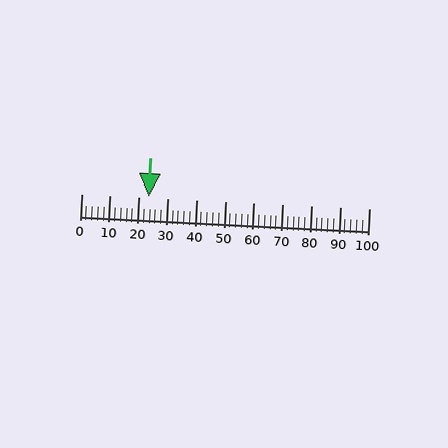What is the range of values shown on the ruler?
The ruler shows values from 0 to 100.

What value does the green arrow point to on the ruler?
The green arrow points to approximately 24.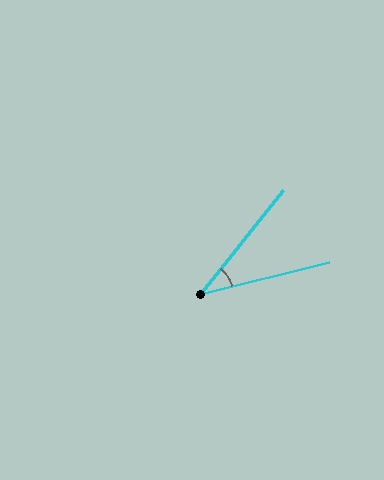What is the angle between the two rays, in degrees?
Approximately 37 degrees.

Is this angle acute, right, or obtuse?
It is acute.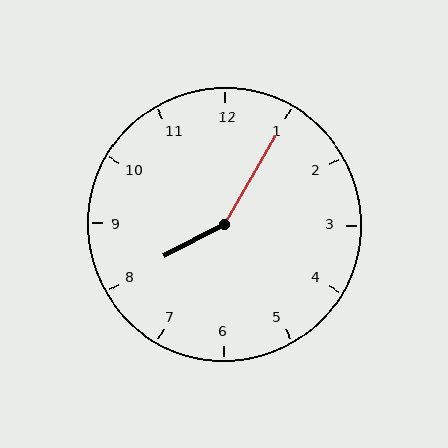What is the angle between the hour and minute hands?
Approximately 148 degrees.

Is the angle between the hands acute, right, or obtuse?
It is obtuse.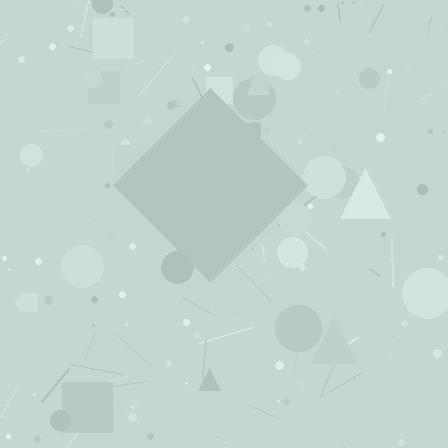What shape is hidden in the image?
A diamond is hidden in the image.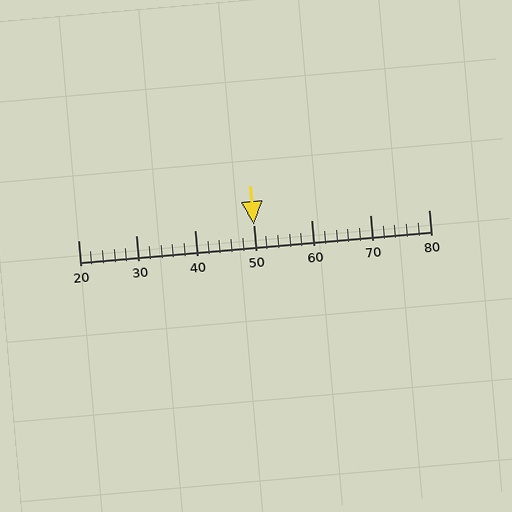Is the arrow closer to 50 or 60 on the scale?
The arrow is closer to 50.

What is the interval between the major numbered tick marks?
The major tick marks are spaced 10 units apart.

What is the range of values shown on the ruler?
The ruler shows values from 20 to 80.